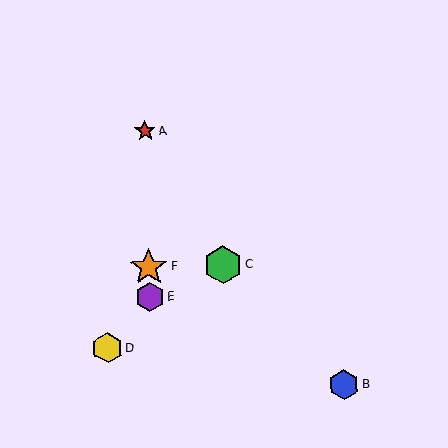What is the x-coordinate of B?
Object B is at x≈344.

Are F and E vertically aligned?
Yes, both are at x≈149.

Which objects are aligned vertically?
Objects A, E, F are aligned vertically.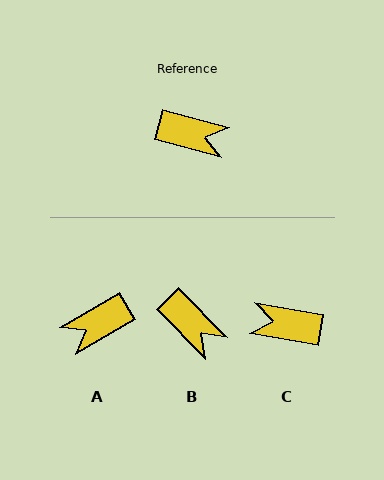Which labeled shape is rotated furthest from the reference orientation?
C, about 174 degrees away.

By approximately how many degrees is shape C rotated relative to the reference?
Approximately 174 degrees clockwise.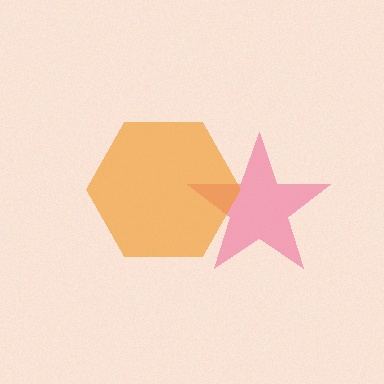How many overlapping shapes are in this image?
There are 2 overlapping shapes in the image.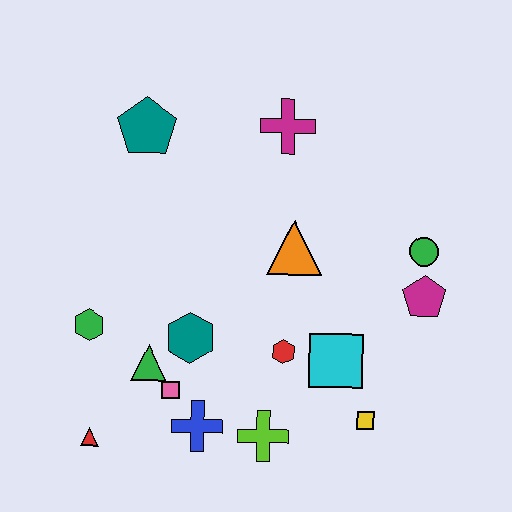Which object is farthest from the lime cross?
The teal pentagon is farthest from the lime cross.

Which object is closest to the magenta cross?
The orange triangle is closest to the magenta cross.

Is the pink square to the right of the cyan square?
No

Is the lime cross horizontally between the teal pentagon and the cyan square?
Yes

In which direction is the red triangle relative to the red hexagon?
The red triangle is to the left of the red hexagon.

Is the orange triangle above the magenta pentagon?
Yes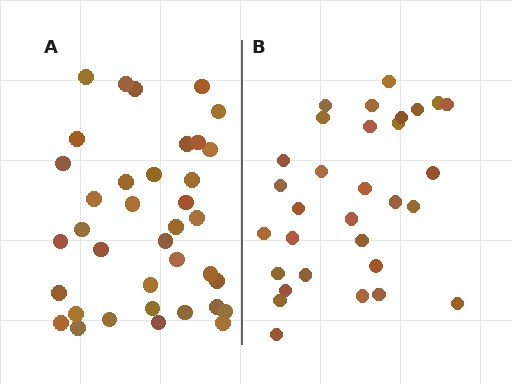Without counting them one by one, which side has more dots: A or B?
Region A (the left region) has more dots.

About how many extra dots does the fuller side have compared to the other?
Region A has about 6 more dots than region B.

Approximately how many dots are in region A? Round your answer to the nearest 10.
About 40 dots. (The exact count is 37, which rounds to 40.)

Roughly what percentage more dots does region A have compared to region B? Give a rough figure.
About 20% more.